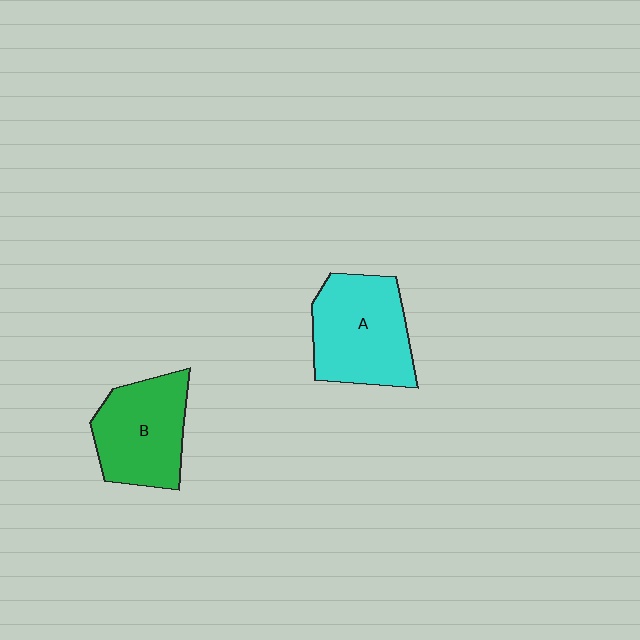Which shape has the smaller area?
Shape B (green).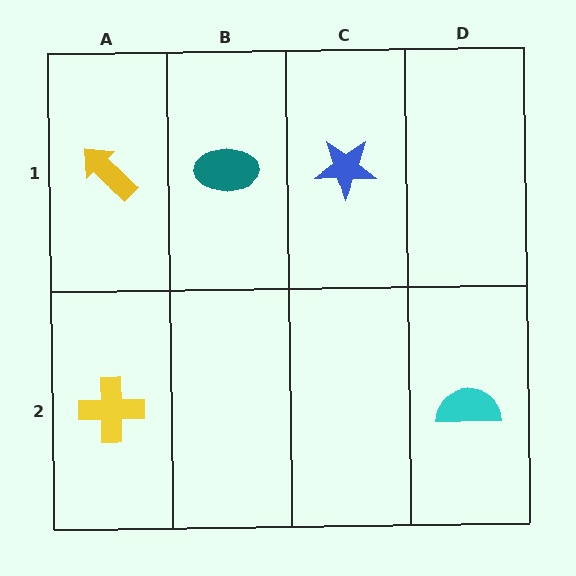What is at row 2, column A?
A yellow cross.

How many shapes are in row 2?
2 shapes.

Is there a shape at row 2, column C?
No, that cell is empty.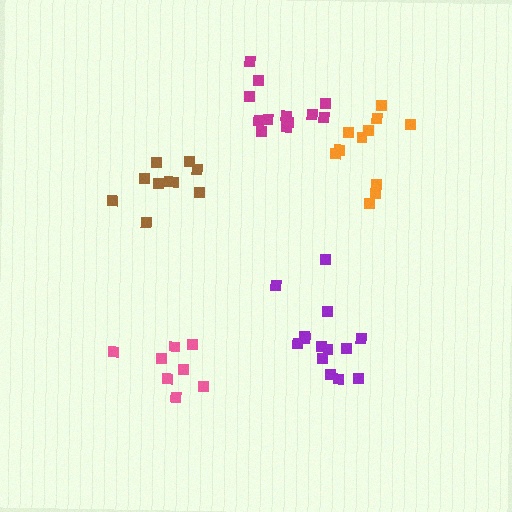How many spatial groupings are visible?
There are 5 spatial groupings.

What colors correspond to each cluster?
The clusters are colored: purple, pink, orange, brown, magenta.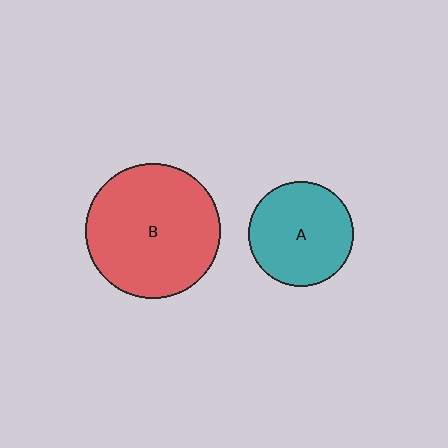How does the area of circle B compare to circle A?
Approximately 1.7 times.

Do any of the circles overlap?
No, none of the circles overlap.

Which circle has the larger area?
Circle B (red).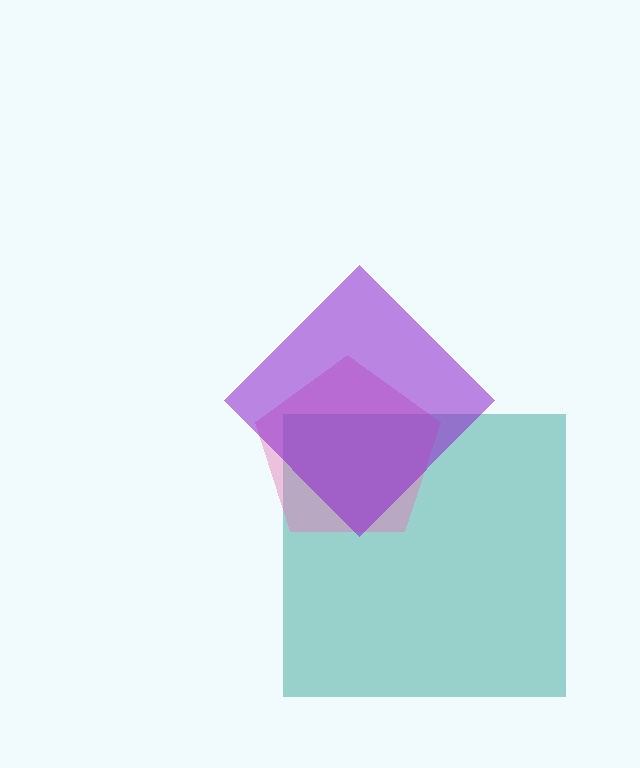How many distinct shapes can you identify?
There are 3 distinct shapes: a teal square, a pink pentagon, a purple diamond.